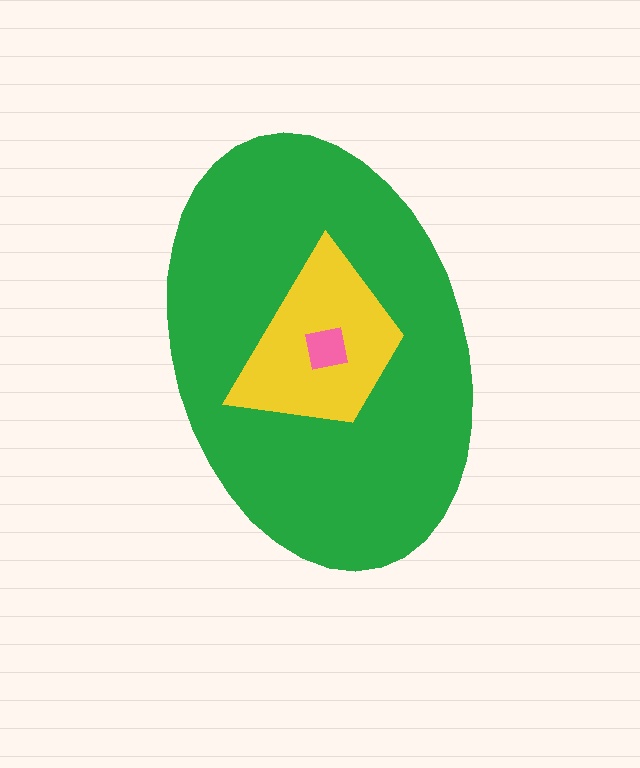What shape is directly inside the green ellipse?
The yellow trapezoid.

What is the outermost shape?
The green ellipse.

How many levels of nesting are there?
3.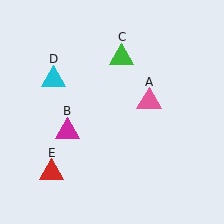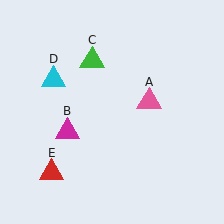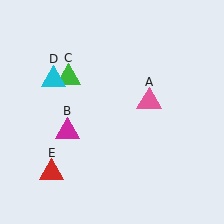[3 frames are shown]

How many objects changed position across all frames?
1 object changed position: green triangle (object C).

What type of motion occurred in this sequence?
The green triangle (object C) rotated counterclockwise around the center of the scene.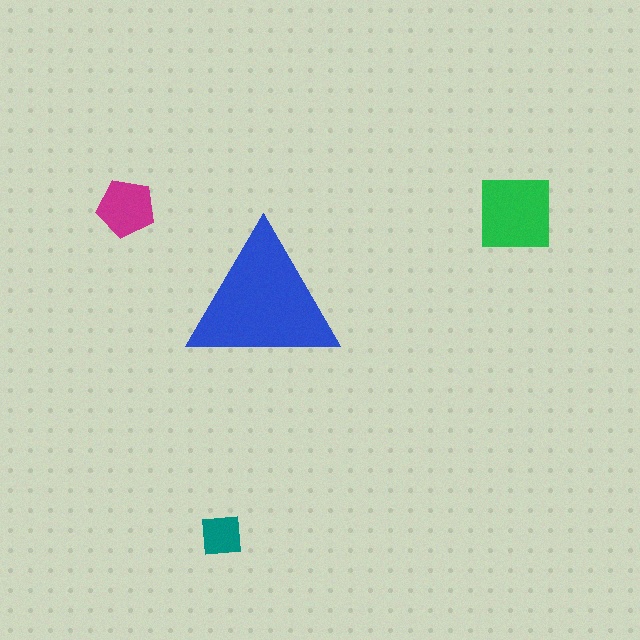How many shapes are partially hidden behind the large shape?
0 shapes are partially hidden.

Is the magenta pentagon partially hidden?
No, the magenta pentagon is fully visible.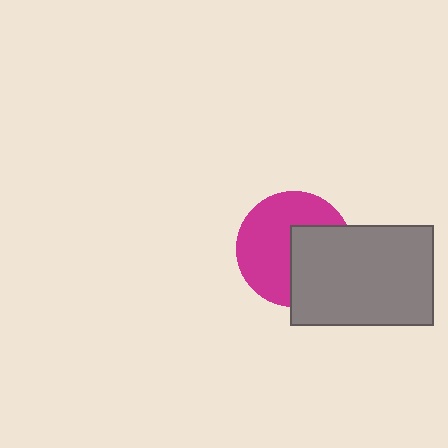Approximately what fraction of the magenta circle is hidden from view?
Roughly 41% of the magenta circle is hidden behind the gray rectangle.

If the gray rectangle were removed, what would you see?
You would see the complete magenta circle.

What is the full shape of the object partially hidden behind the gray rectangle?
The partially hidden object is a magenta circle.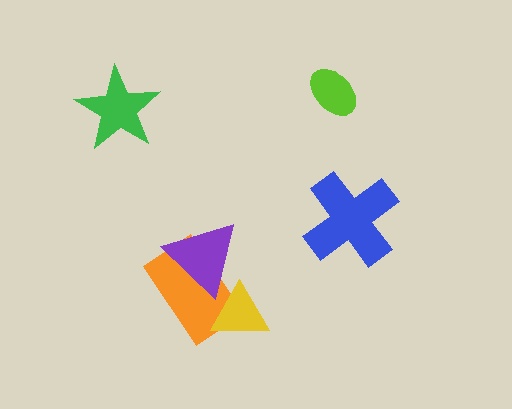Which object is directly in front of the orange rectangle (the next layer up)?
The purple triangle is directly in front of the orange rectangle.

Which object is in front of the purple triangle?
The yellow triangle is in front of the purple triangle.